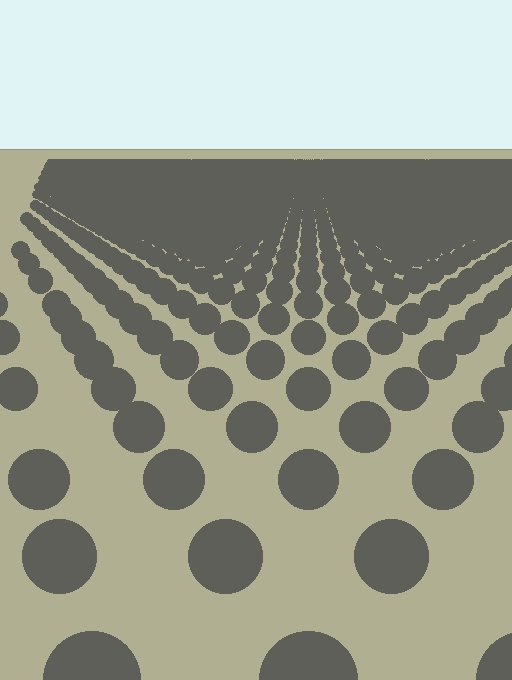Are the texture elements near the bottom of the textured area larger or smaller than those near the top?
Larger. Near the bottom, elements are closer to the viewer and appear at a bigger on-screen size.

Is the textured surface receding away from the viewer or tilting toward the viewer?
The surface is receding away from the viewer. Texture elements get smaller and denser toward the top.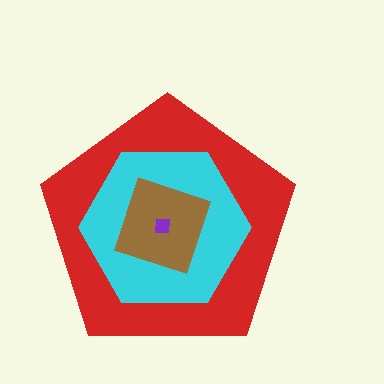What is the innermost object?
The purple square.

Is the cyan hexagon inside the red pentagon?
Yes.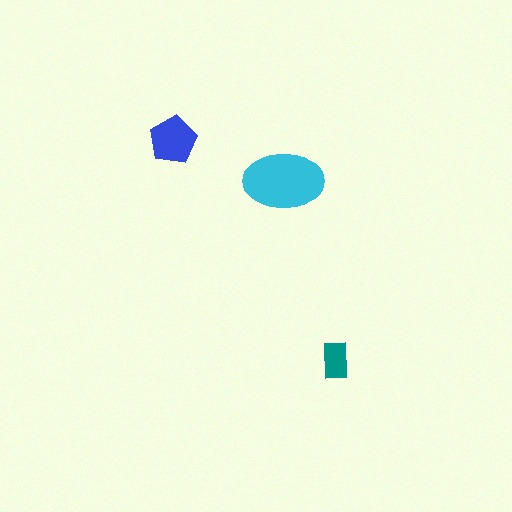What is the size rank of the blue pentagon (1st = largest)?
2nd.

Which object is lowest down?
The teal rectangle is bottommost.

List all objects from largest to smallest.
The cyan ellipse, the blue pentagon, the teal rectangle.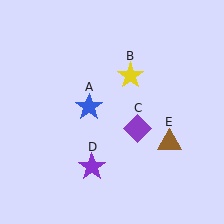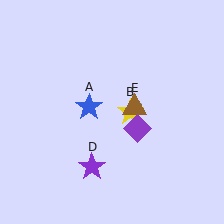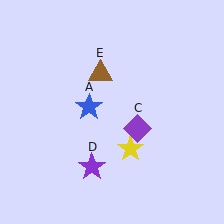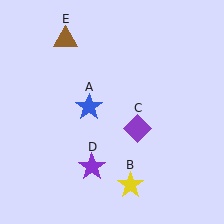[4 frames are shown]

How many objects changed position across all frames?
2 objects changed position: yellow star (object B), brown triangle (object E).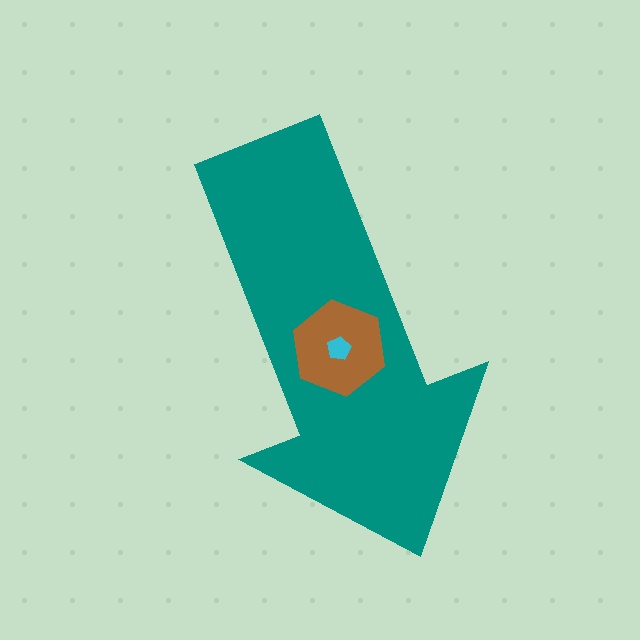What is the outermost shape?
The teal arrow.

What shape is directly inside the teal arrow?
The brown hexagon.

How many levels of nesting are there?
3.